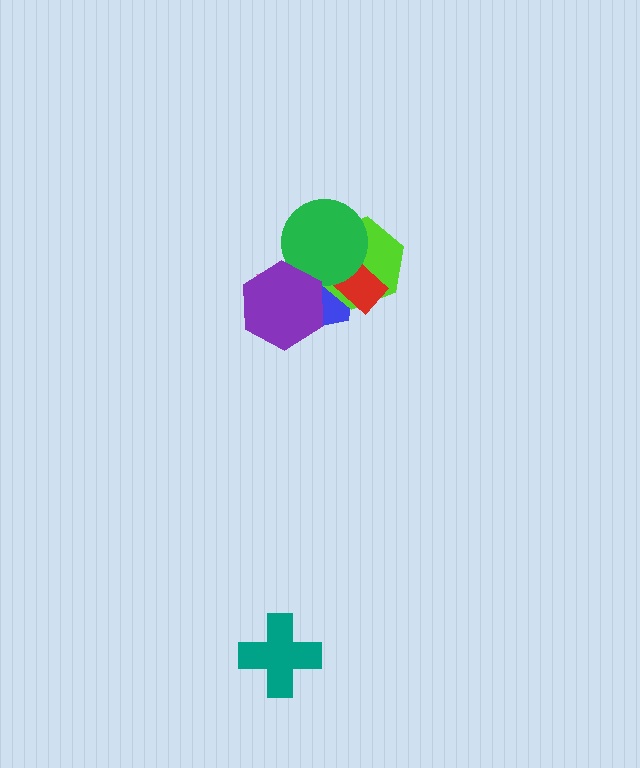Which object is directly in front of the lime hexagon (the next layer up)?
The red rectangle is directly in front of the lime hexagon.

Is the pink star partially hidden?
Yes, it is partially covered by another shape.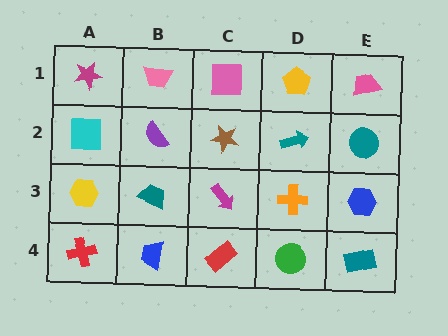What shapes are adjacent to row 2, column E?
A pink trapezoid (row 1, column E), a blue hexagon (row 3, column E), a teal arrow (row 2, column D).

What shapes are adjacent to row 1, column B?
A purple semicircle (row 2, column B), a magenta star (row 1, column A), a pink square (row 1, column C).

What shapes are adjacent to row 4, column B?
A teal trapezoid (row 3, column B), a red cross (row 4, column A), a red rectangle (row 4, column C).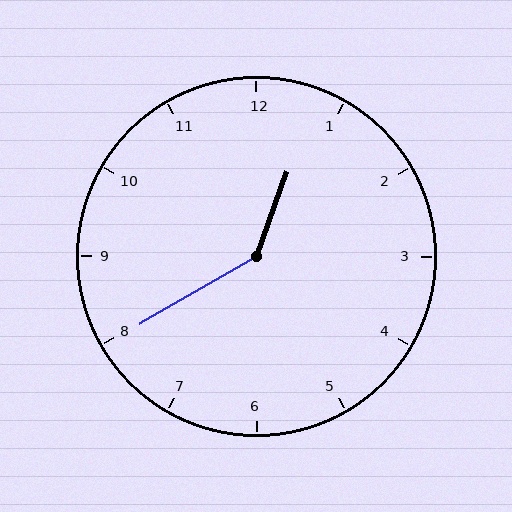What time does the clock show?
12:40.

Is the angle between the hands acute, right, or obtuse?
It is obtuse.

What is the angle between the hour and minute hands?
Approximately 140 degrees.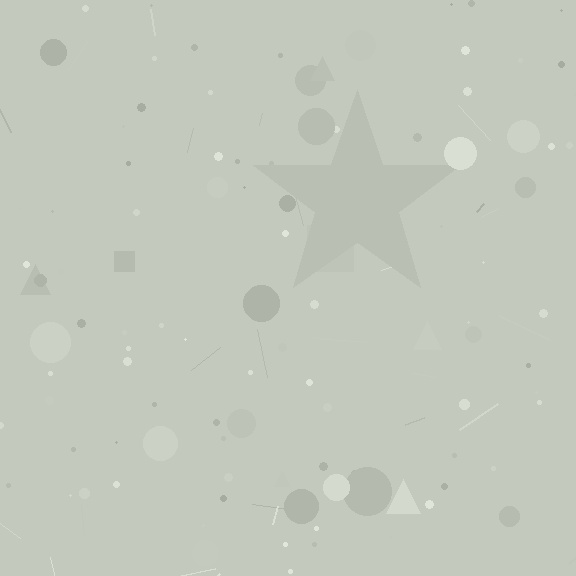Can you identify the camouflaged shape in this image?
The camouflaged shape is a star.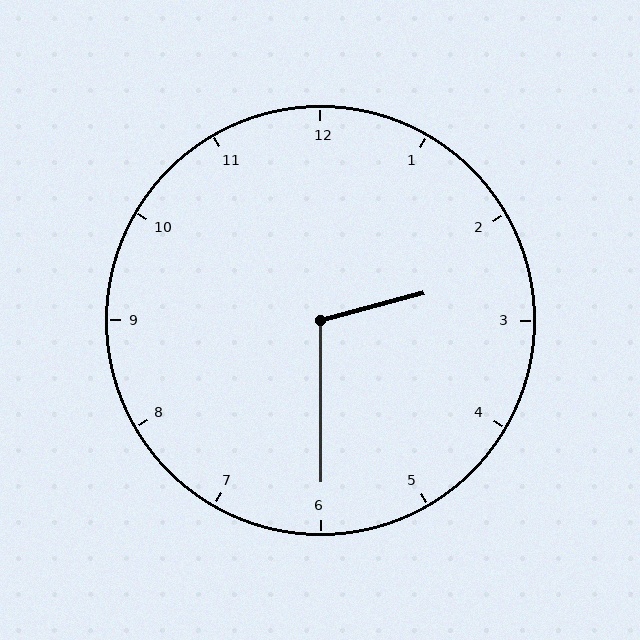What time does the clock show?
2:30.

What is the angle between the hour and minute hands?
Approximately 105 degrees.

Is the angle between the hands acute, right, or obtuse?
It is obtuse.